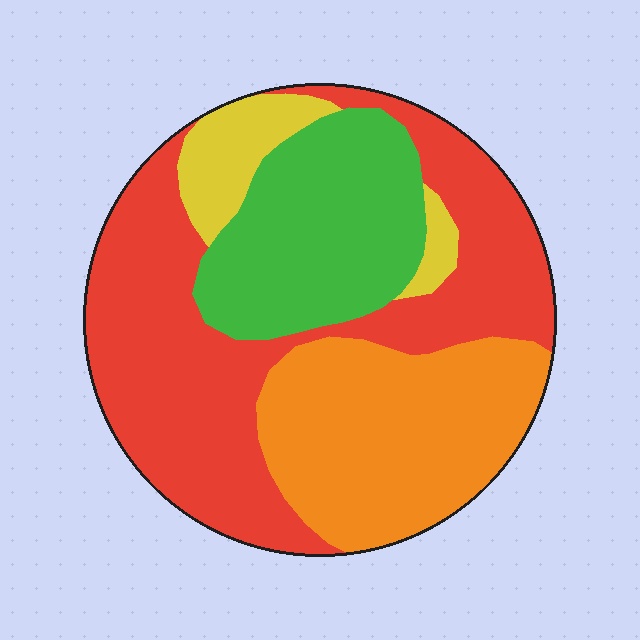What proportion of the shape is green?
Green takes up less than a quarter of the shape.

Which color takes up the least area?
Yellow, at roughly 10%.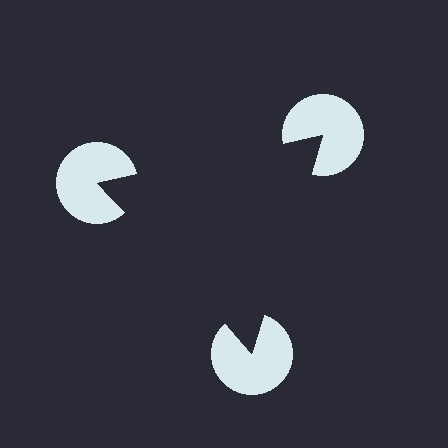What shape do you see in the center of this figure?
An illusory triangle — its edges are inferred from the aligned wedge cuts in the pac-man discs, not physically drawn.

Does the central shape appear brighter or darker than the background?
It typically appears slightly darker than the background, even though no actual brightness change is drawn.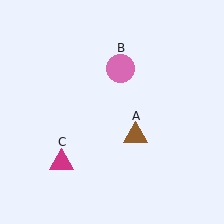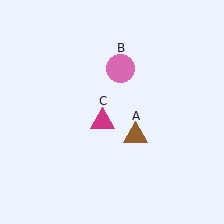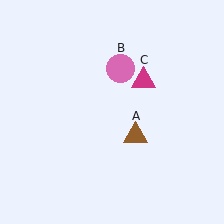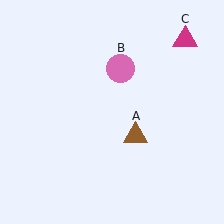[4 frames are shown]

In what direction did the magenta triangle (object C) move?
The magenta triangle (object C) moved up and to the right.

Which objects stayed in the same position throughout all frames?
Brown triangle (object A) and pink circle (object B) remained stationary.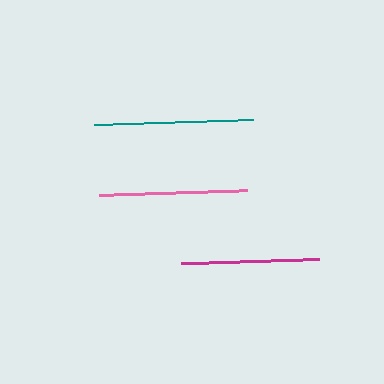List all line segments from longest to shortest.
From longest to shortest: teal, pink, magenta.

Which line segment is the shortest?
The magenta line is the shortest at approximately 138 pixels.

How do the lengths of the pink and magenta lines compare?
The pink and magenta lines are approximately the same length.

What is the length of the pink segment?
The pink segment is approximately 148 pixels long.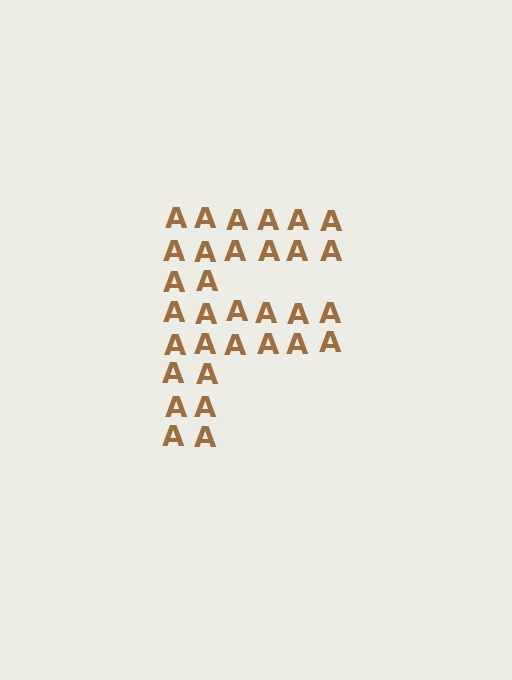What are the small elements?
The small elements are letter A's.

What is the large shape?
The large shape is the letter F.